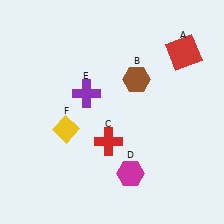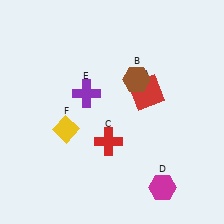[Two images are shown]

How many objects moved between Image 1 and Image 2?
2 objects moved between the two images.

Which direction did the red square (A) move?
The red square (A) moved down.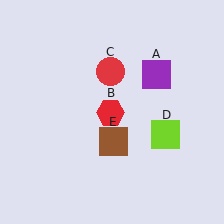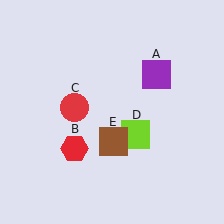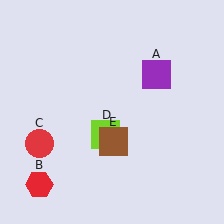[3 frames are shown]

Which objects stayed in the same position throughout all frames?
Purple square (object A) and brown square (object E) remained stationary.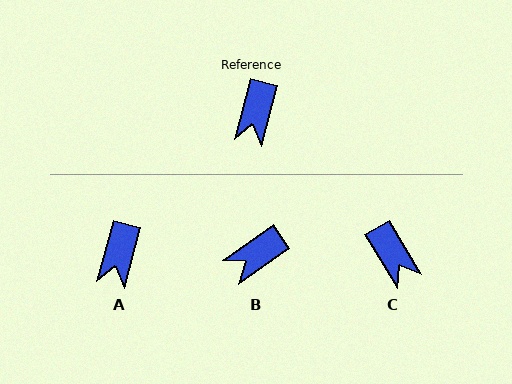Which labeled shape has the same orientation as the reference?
A.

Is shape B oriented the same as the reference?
No, it is off by about 40 degrees.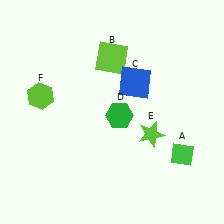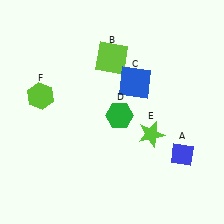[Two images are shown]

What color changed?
The diamond (A) changed from green in Image 1 to blue in Image 2.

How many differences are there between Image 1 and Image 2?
There is 1 difference between the two images.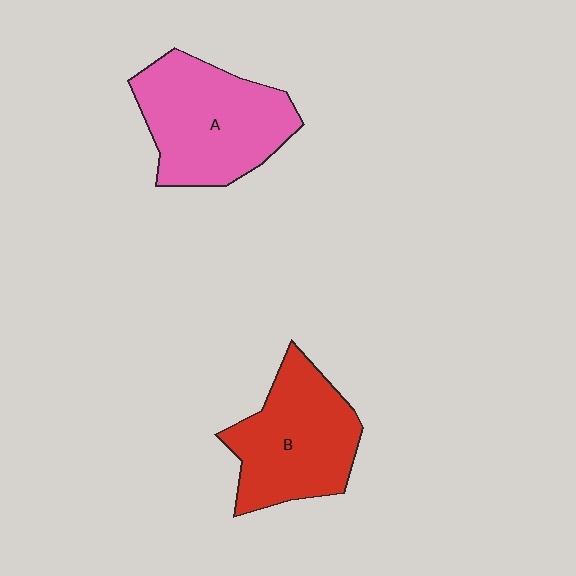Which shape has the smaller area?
Shape B (red).